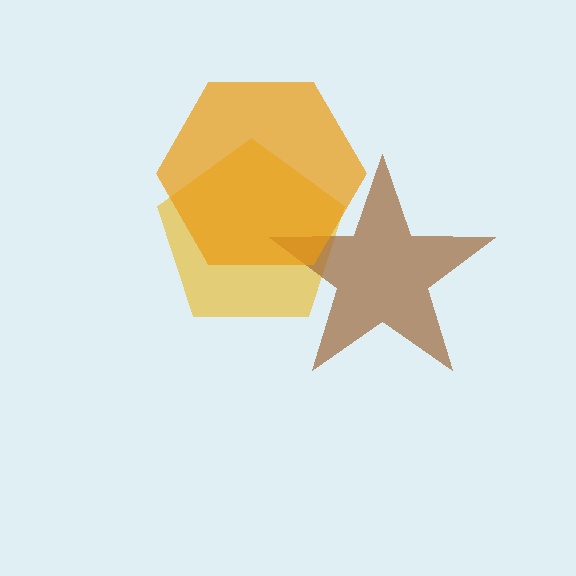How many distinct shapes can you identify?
There are 3 distinct shapes: a yellow pentagon, a brown star, an orange hexagon.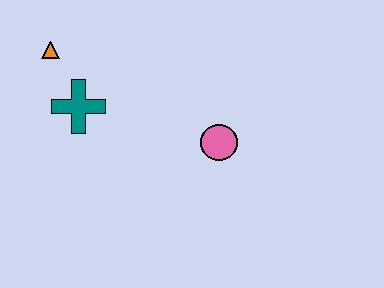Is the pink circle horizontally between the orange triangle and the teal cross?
No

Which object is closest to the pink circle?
The teal cross is closest to the pink circle.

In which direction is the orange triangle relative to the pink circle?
The orange triangle is to the left of the pink circle.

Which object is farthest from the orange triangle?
The pink circle is farthest from the orange triangle.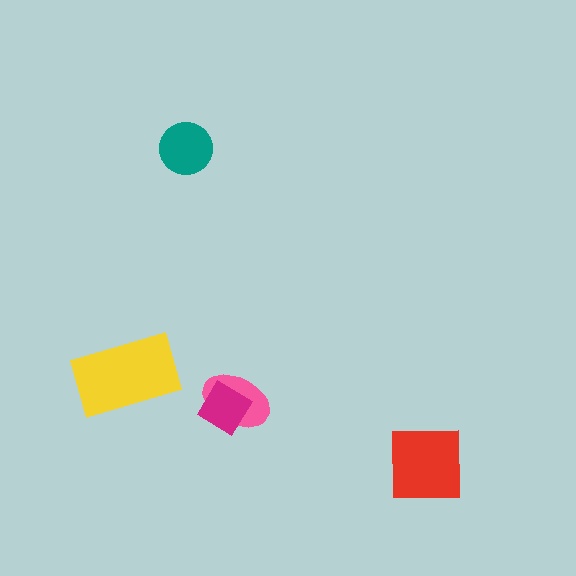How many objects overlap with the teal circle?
0 objects overlap with the teal circle.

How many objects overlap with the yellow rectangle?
0 objects overlap with the yellow rectangle.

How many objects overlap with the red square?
0 objects overlap with the red square.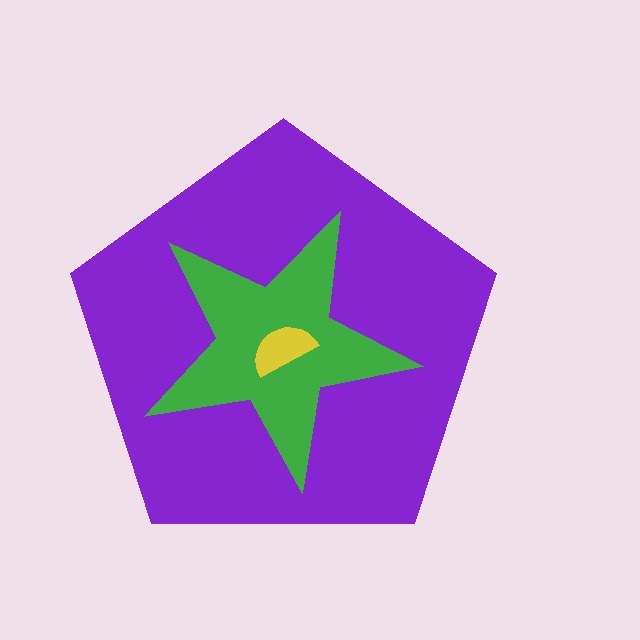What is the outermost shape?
The purple pentagon.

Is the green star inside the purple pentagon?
Yes.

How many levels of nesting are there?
3.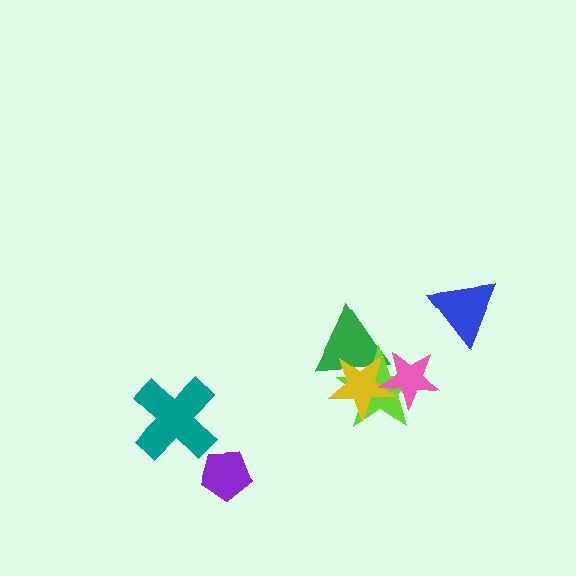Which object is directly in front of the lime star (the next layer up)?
The yellow star is directly in front of the lime star.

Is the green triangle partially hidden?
Yes, it is partially covered by another shape.